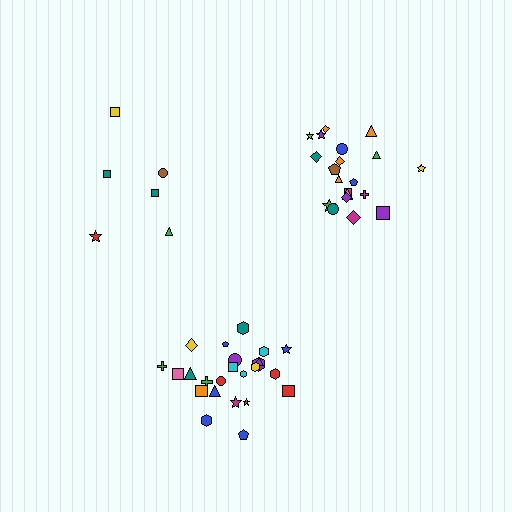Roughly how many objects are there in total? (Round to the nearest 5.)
Roughly 55 objects in total.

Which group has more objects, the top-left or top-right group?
The top-right group.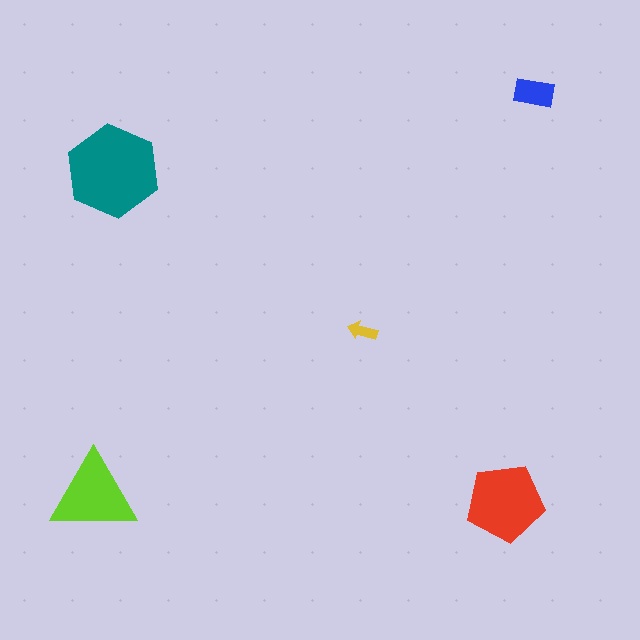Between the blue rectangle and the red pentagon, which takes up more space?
The red pentagon.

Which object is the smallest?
The yellow arrow.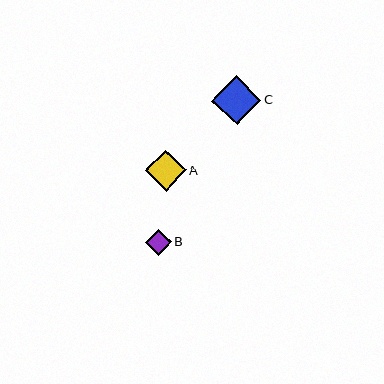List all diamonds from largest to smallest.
From largest to smallest: C, A, B.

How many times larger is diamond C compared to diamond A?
Diamond C is approximately 1.2 times the size of diamond A.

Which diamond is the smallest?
Diamond B is the smallest with a size of approximately 26 pixels.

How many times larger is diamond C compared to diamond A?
Diamond C is approximately 1.2 times the size of diamond A.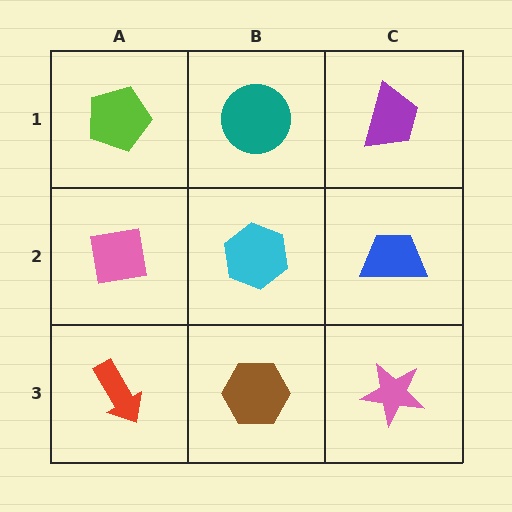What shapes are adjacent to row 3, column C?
A blue trapezoid (row 2, column C), a brown hexagon (row 3, column B).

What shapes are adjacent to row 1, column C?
A blue trapezoid (row 2, column C), a teal circle (row 1, column B).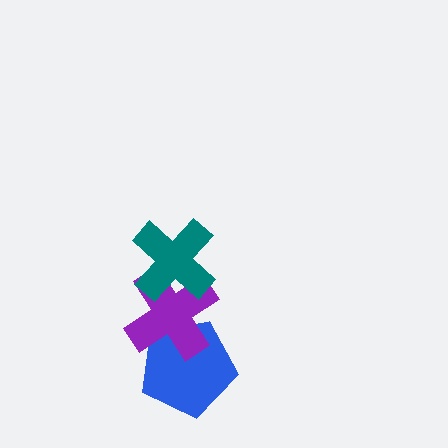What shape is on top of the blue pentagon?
The purple cross is on top of the blue pentagon.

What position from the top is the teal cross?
The teal cross is 1st from the top.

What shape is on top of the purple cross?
The teal cross is on top of the purple cross.